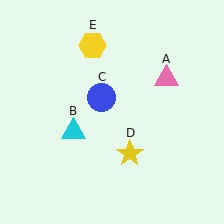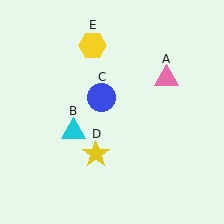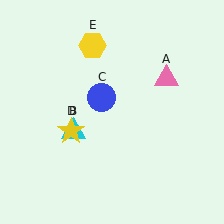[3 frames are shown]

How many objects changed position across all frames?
1 object changed position: yellow star (object D).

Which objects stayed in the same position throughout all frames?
Pink triangle (object A) and cyan triangle (object B) and blue circle (object C) and yellow hexagon (object E) remained stationary.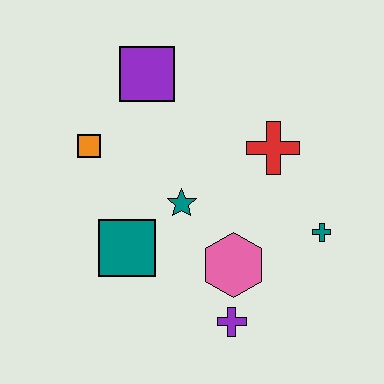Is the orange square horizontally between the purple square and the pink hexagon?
No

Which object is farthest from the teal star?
The teal cross is farthest from the teal star.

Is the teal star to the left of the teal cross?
Yes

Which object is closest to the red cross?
The teal cross is closest to the red cross.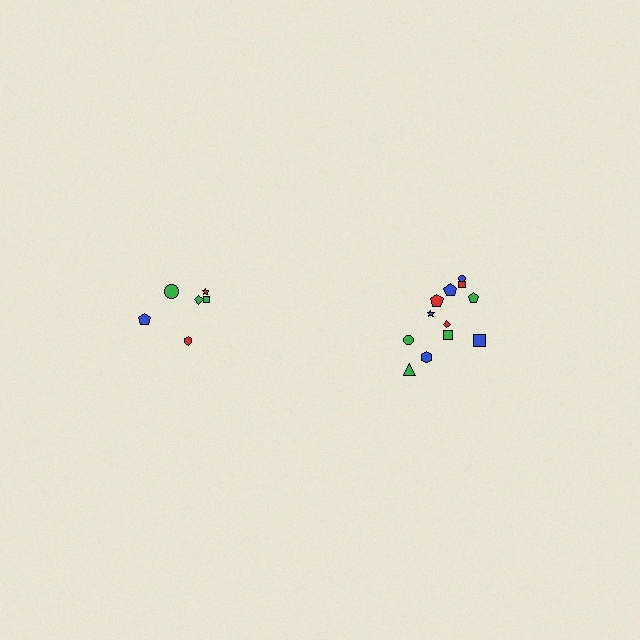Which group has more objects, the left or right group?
The right group.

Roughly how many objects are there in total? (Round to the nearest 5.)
Roughly 20 objects in total.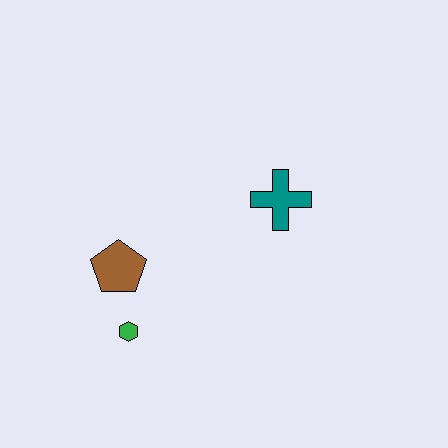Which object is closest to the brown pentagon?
The green hexagon is closest to the brown pentagon.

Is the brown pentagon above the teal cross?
No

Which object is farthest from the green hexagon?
The teal cross is farthest from the green hexagon.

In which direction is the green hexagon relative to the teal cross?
The green hexagon is to the left of the teal cross.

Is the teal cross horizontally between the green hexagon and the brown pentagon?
No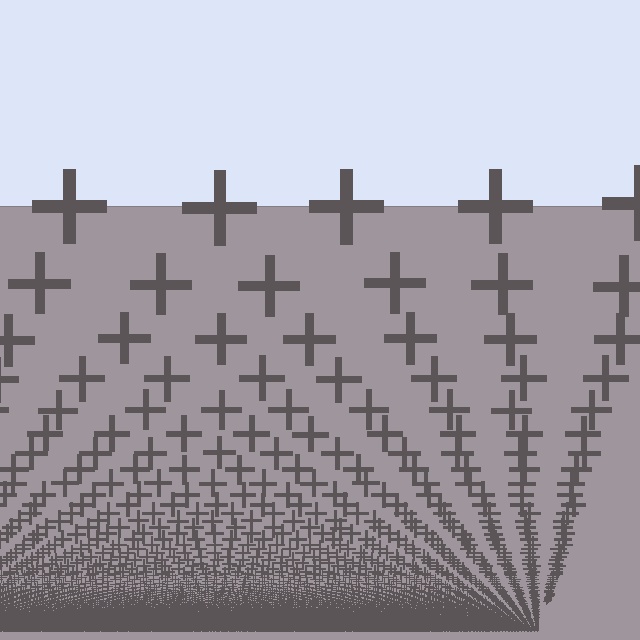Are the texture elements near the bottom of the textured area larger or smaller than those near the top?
Smaller. The gradient is inverted — elements near the bottom are smaller and denser.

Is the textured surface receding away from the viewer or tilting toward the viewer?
The surface appears to tilt toward the viewer. Texture elements get larger and sparser toward the top.